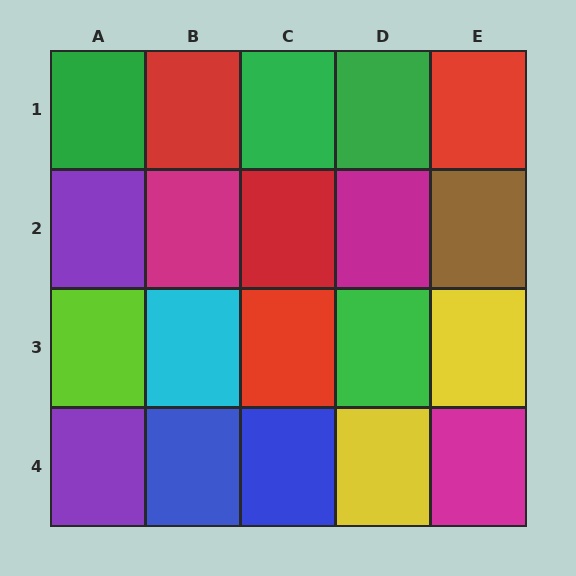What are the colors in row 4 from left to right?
Purple, blue, blue, yellow, magenta.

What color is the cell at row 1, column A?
Green.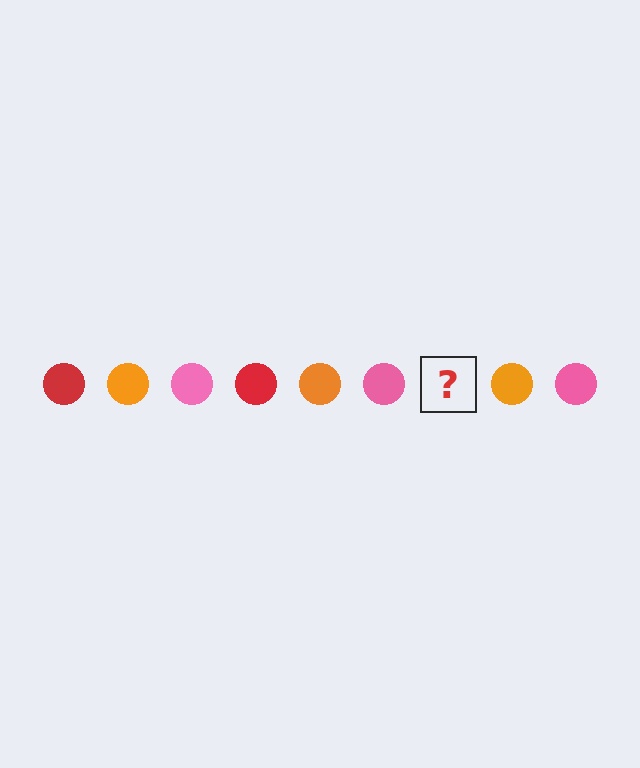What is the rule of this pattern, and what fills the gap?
The rule is that the pattern cycles through red, orange, pink circles. The gap should be filled with a red circle.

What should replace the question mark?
The question mark should be replaced with a red circle.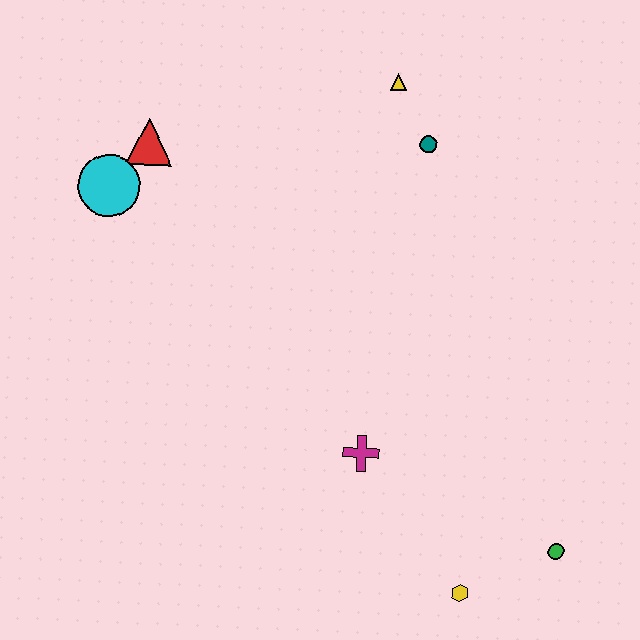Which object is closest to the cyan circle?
The red triangle is closest to the cyan circle.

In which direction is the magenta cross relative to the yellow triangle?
The magenta cross is below the yellow triangle.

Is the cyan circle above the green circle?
Yes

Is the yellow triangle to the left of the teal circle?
Yes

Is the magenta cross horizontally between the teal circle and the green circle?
No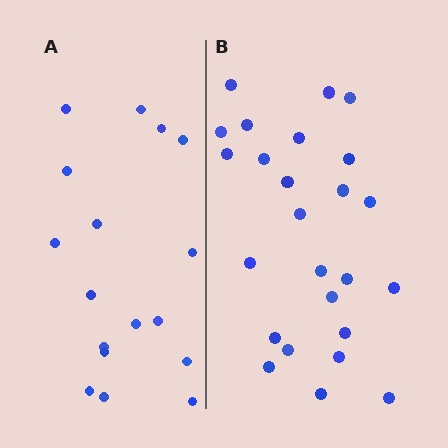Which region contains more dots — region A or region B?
Region B (the right region) has more dots.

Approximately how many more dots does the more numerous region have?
Region B has roughly 8 or so more dots than region A.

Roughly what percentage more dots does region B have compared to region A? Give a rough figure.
About 45% more.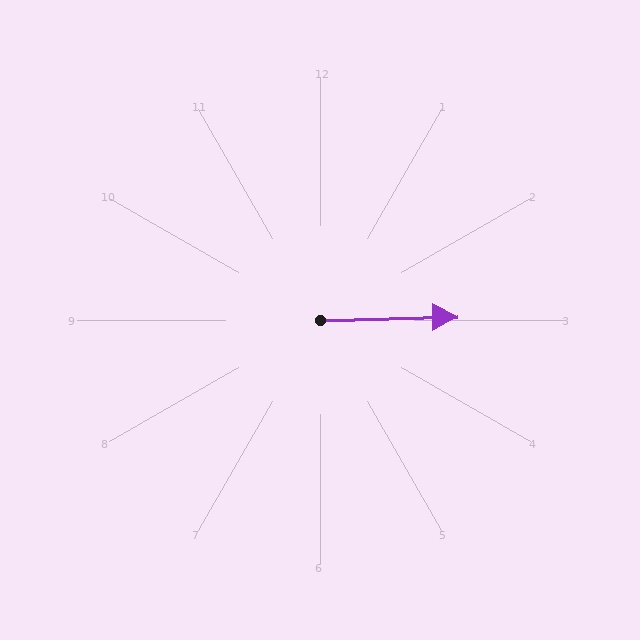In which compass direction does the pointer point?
East.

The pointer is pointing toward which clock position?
Roughly 3 o'clock.